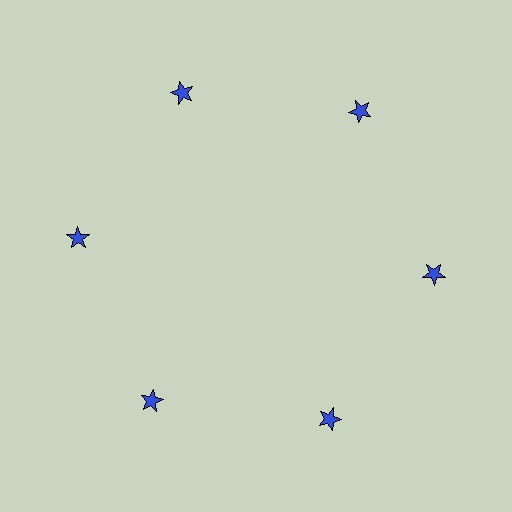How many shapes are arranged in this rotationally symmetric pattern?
There are 6 shapes, arranged in 6 groups of 1.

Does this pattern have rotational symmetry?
Yes, this pattern has 6-fold rotational symmetry. It looks the same after rotating 60 degrees around the center.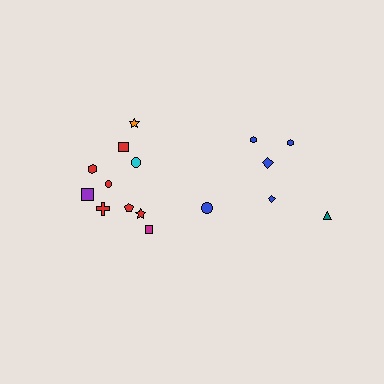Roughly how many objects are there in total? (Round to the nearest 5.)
Roughly 15 objects in total.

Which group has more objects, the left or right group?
The left group.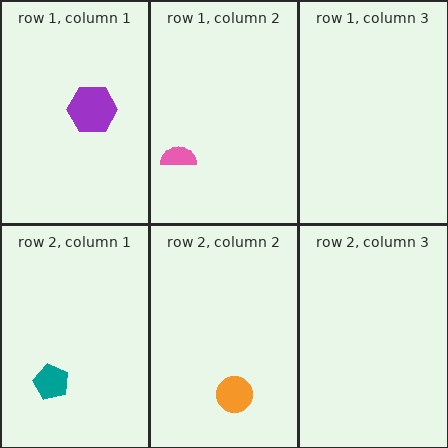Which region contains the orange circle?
The row 2, column 2 region.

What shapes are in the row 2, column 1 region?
The teal pentagon.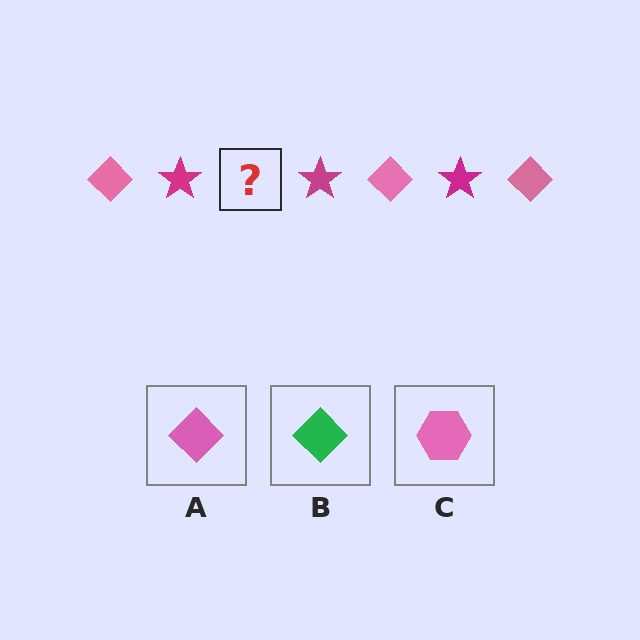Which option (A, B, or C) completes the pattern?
A.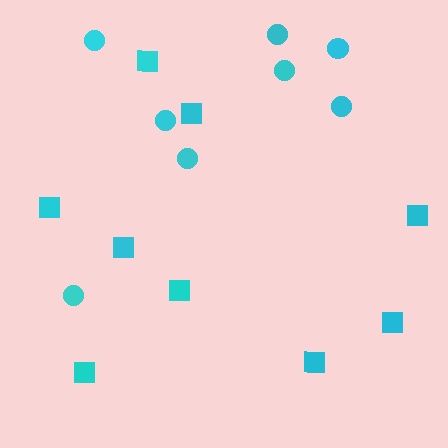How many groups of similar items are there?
There are 2 groups: one group of circles (8) and one group of squares (9).